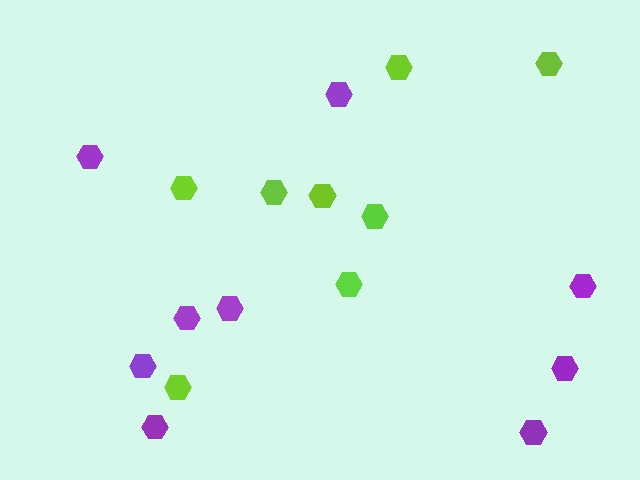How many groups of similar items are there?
There are 2 groups: one group of lime hexagons (8) and one group of purple hexagons (9).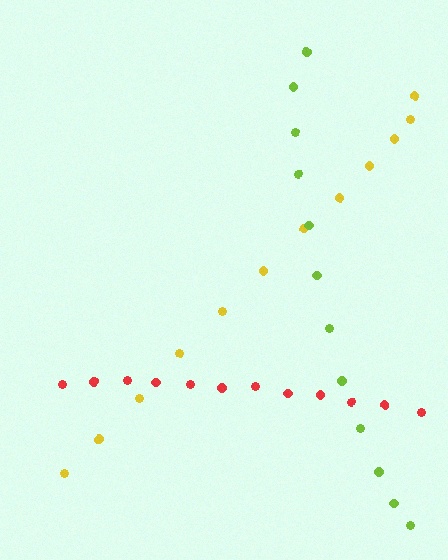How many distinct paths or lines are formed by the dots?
There are 3 distinct paths.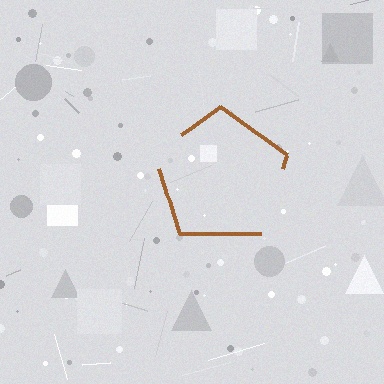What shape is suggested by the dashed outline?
The dashed outline suggests a pentagon.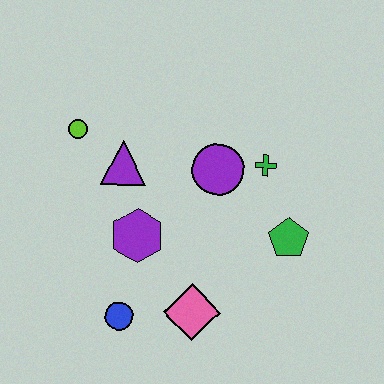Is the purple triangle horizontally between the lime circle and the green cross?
Yes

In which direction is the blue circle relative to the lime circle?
The blue circle is below the lime circle.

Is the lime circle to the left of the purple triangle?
Yes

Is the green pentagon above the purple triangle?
No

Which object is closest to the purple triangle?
The lime circle is closest to the purple triangle.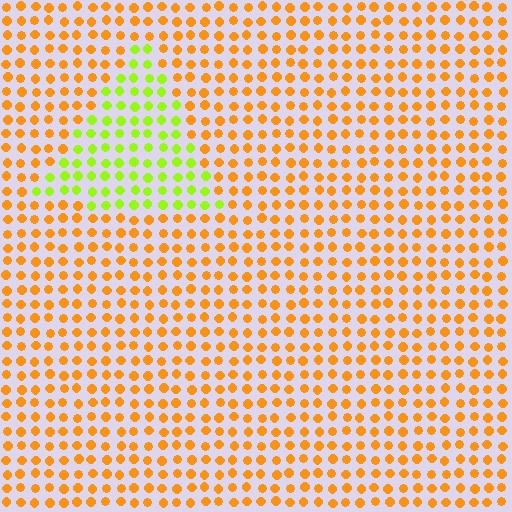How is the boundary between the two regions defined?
The boundary is defined purely by a slight shift in hue (about 53 degrees). Spacing, size, and orientation are identical on both sides.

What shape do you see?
I see a triangle.